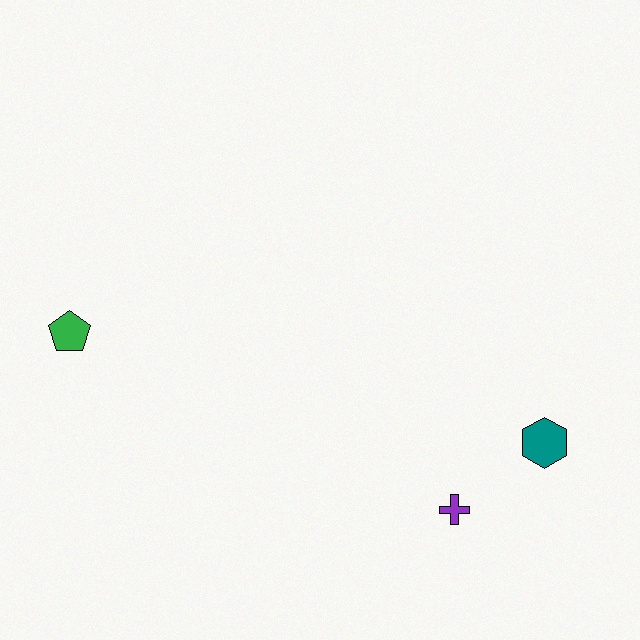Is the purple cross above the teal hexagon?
No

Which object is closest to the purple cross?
The teal hexagon is closest to the purple cross.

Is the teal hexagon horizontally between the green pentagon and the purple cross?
No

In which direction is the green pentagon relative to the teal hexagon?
The green pentagon is to the left of the teal hexagon.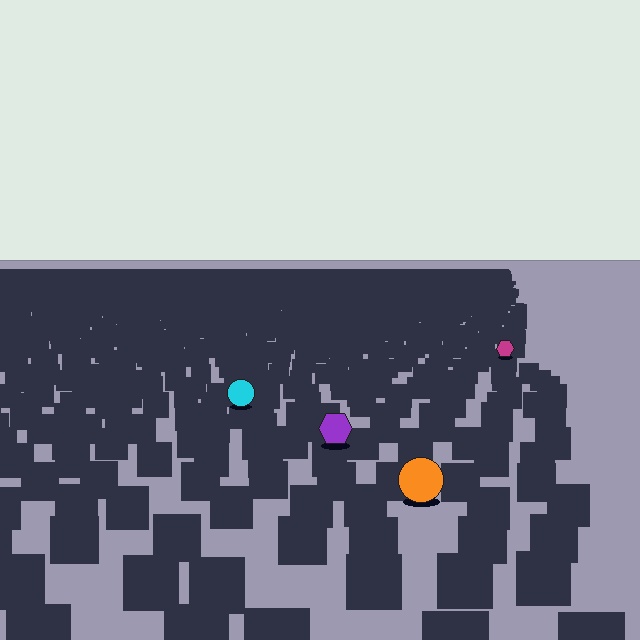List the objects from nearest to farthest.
From nearest to farthest: the orange circle, the purple hexagon, the cyan circle, the magenta hexagon.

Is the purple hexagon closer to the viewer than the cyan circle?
Yes. The purple hexagon is closer — you can tell from the texture gradient: the ground texture is coarser near it.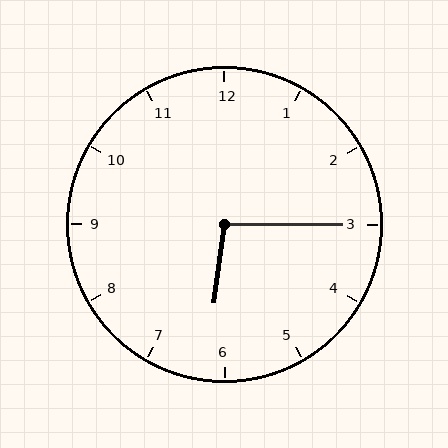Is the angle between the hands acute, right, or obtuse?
It is obtuse.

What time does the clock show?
6:15.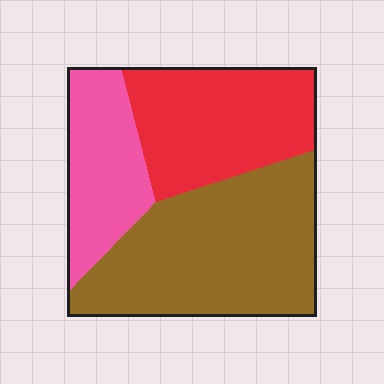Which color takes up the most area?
Brown, at roughly 45%.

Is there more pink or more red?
Red.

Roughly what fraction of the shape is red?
Red covers roughly 30% of the shape.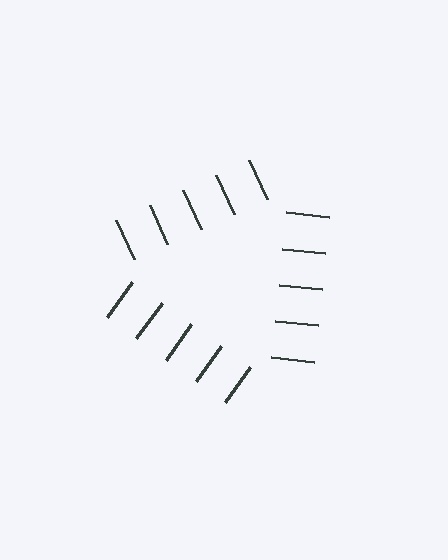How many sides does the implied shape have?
3 sides — the line-ends trace a triangle.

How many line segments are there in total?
15 — 5 along each of the 3 edges.